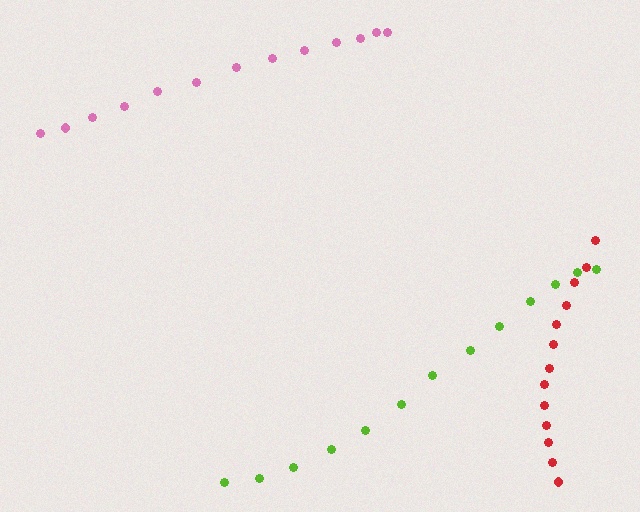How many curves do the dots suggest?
There are 3 distinct paths.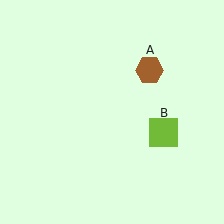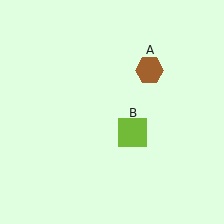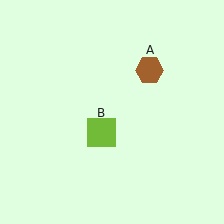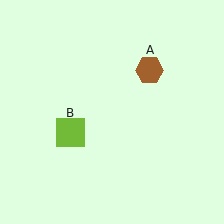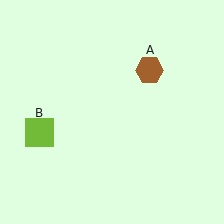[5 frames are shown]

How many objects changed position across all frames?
1 object changed position: lime square (object B).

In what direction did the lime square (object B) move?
The lime square (object B) moved left.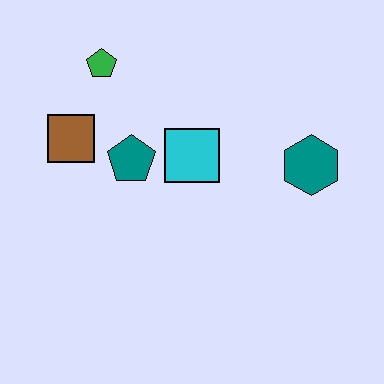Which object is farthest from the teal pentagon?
The teal hexagon is farthest from the teal pentagon.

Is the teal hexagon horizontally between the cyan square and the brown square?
No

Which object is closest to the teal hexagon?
The cyan square is closest to the teal hexagon.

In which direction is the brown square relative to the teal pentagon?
The brown square is to the left of the teal pentagon.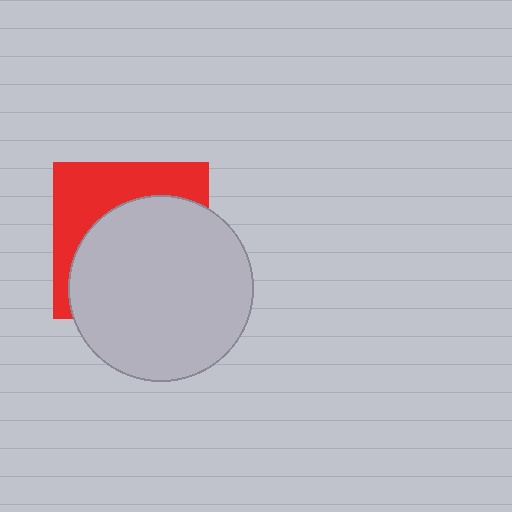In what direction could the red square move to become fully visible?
The red square could move up. That would shift it out from behind the light gray circle entirely.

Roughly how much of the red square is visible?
A small part of it is visible (roughly 37%).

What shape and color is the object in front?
The object in front is a light gray circle.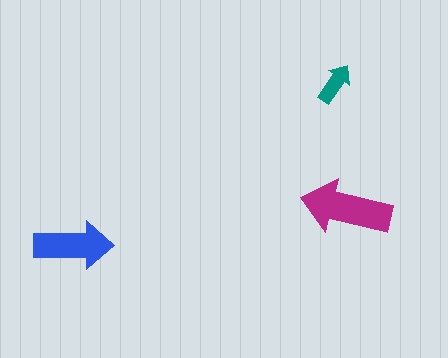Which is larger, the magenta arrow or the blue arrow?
The magenta one.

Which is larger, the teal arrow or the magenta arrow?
The magenta one.